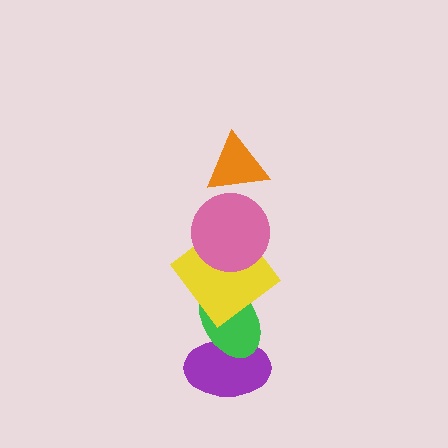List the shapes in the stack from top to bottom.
From top to bottom: the orange triangle, the pink circle, the yellow diamond, the green ellipse, the purple ellipse.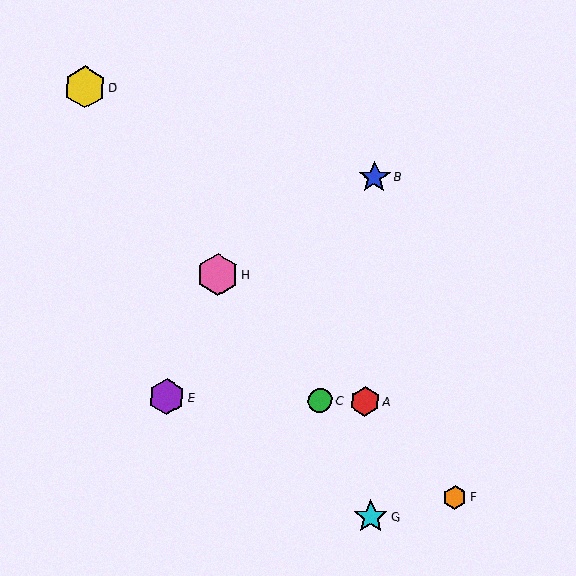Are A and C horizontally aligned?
Yes, both are at y≈401.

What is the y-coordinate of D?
Object D is at y≈87.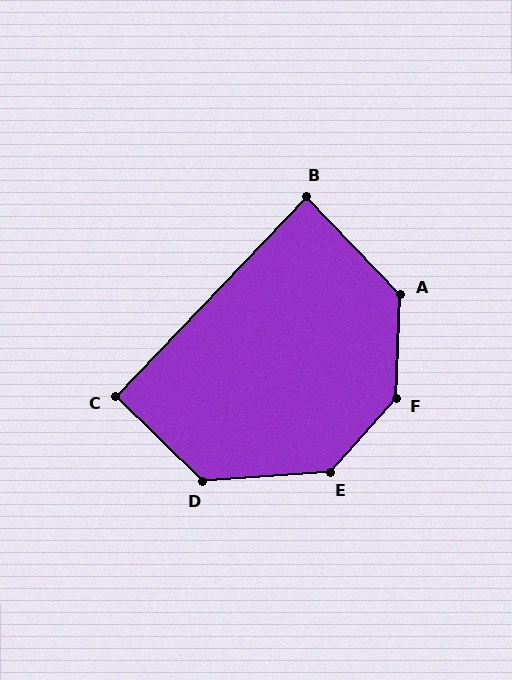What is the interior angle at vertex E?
Approximately 136 degrees (obtuse).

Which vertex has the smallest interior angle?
B, at approximately 88 degrees.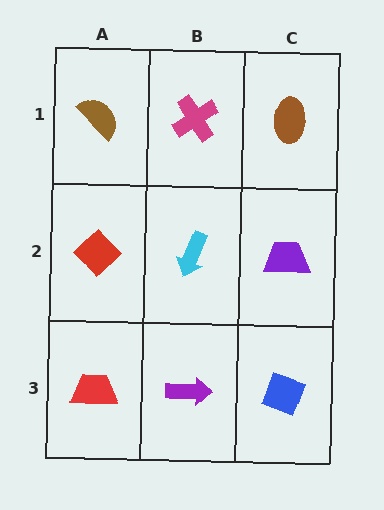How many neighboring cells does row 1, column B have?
3.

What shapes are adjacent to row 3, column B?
A cyan arrow (row 2, column B), a red trapezoid (row 3, column A), a blue diamond (row 3, column C).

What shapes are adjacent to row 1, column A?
A red diamond (row 2, column A), a magenta cross (row 1, column B).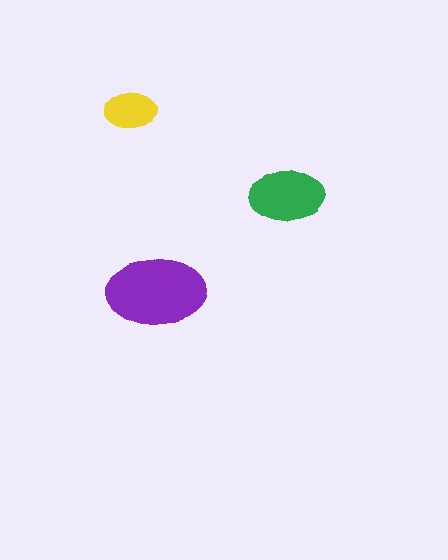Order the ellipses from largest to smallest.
the purple one, the green one, the yellow one.